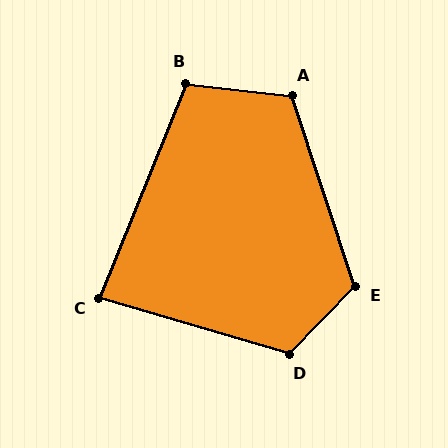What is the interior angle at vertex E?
Approximately 117 degrees (obtuse).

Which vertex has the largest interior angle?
D, at approximately 118 degrees.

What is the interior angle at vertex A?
Approximately 115 degrees (obtuse).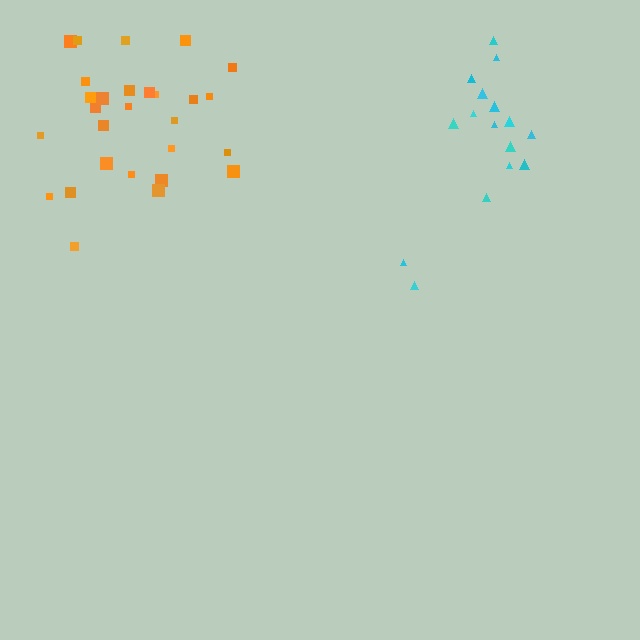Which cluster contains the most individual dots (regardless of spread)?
Orange (28).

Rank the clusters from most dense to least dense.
orange, cyan.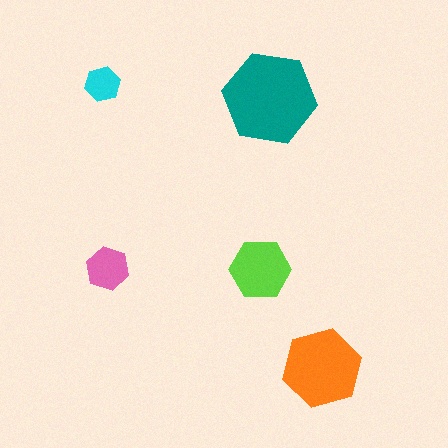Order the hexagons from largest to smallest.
the teal one, the orange one, the lime one, the pink one, the cyan one.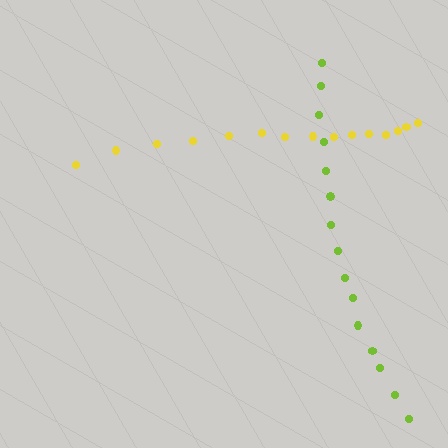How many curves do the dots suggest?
There are 2 distinct paths.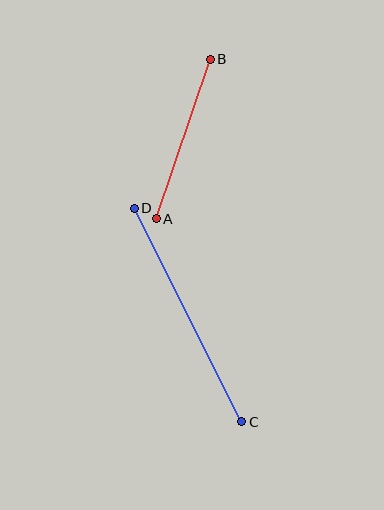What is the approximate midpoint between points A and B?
The midpoint is at approximately (183, 139) pixels.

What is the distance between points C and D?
The distance is approximately 239 pixels.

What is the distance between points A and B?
The distance is approximately 169 pixels.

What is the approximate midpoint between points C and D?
The midpoint is at approximately (188, 315) pixels.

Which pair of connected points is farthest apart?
Points C and D are farthest apart.